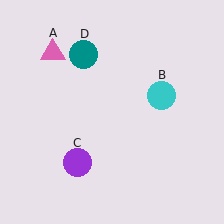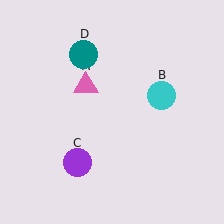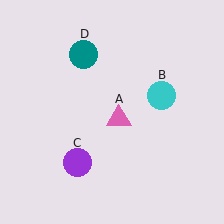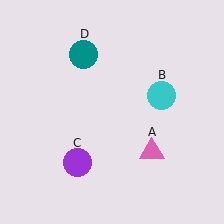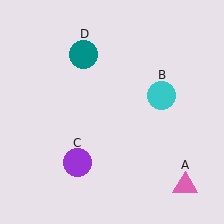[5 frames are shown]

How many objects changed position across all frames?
1 object changed position: pink triangle (object A).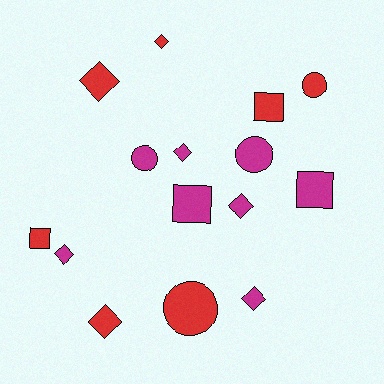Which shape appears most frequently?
Diamond, with 7 objects.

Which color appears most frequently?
Magenta, with 8 objects.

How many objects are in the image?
There are 15 objects.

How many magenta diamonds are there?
There are 4 magenta diamonds.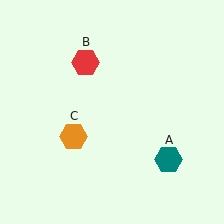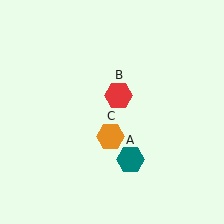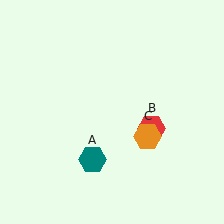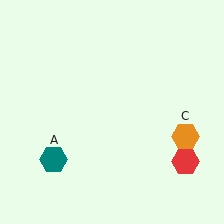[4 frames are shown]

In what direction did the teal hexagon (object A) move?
The teal hexagon (object A) moved left.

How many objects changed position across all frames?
3 objects changed position: teal hexagon (object A), red hexagon (object B), orange hexagon (object C).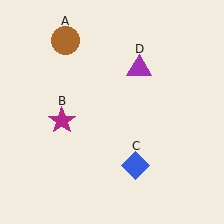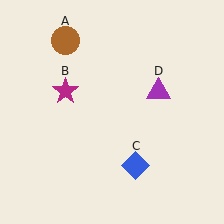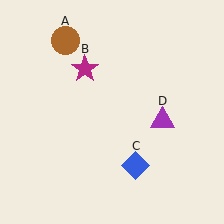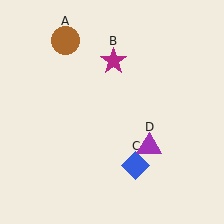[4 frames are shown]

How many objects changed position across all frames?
2 objects changed position: magenta star (object B), purple triangle (object D).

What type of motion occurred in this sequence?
The magenta star (object B), purple triangle (object D) rotated clockwise around the center of the scene.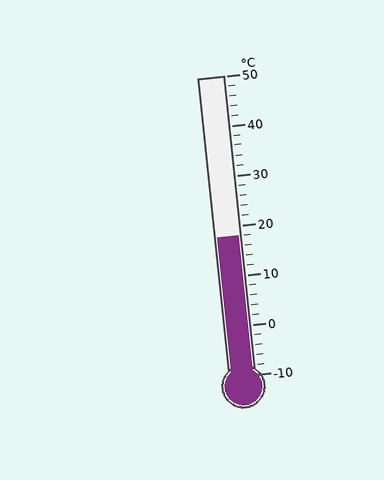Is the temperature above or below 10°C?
The temperature is above 10°C.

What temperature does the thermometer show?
The thermometer shows approximately 18°C.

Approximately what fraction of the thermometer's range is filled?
The thermometer is filled to approximately 45% of its range.